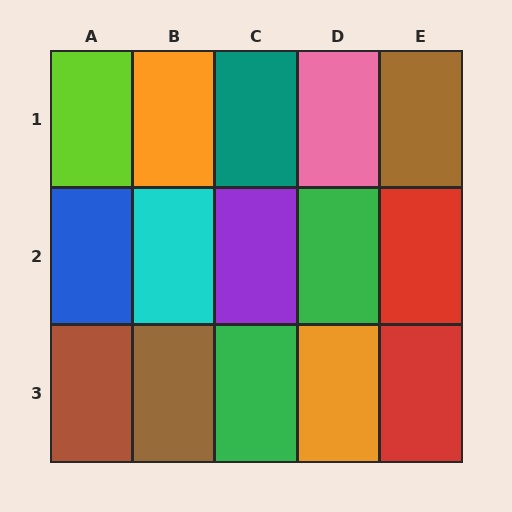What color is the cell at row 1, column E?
Brown.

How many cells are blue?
1 cell is blue.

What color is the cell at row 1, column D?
Pink.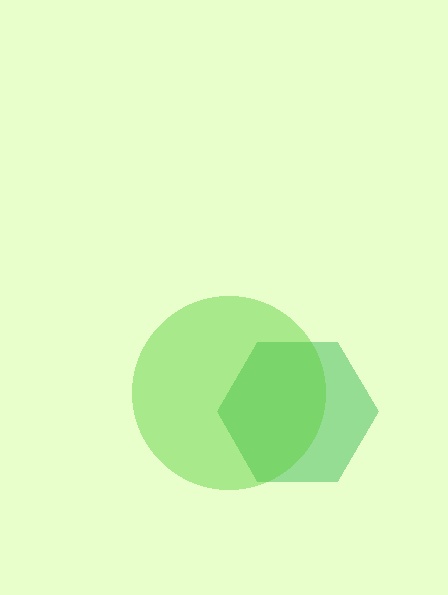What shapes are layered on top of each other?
The layered shapes are: a green hexagon, a lime circle.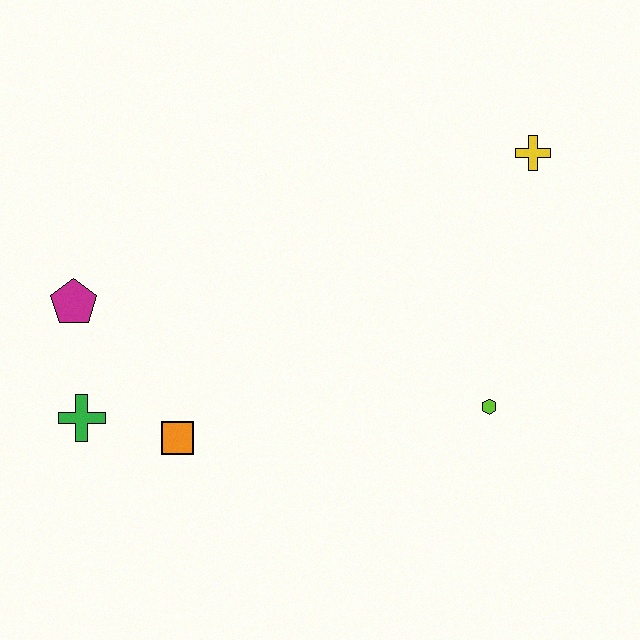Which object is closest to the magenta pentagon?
The green cross is closest to the magenta pentagon.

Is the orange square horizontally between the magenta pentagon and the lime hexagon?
Yes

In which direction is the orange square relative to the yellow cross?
The orange square is to the left of the yellow cross.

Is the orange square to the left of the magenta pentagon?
No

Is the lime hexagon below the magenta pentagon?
Yes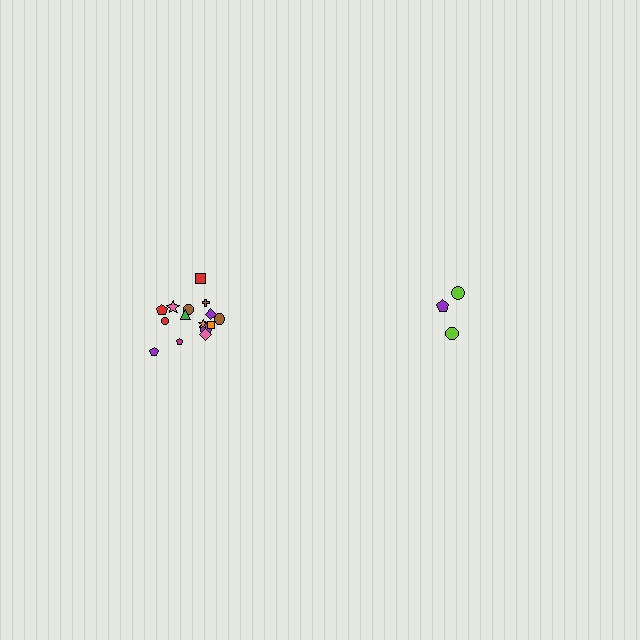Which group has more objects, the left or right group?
The left group.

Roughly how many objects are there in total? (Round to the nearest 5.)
Roughly 20 objects in total.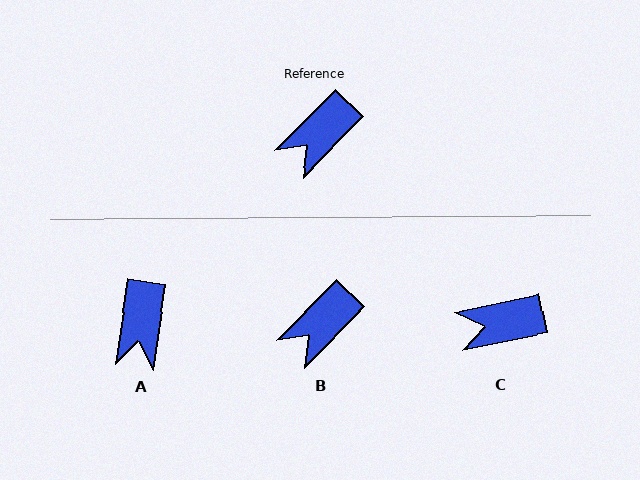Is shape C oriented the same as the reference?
No, it is off by about 34 degrees.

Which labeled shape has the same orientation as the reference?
B.